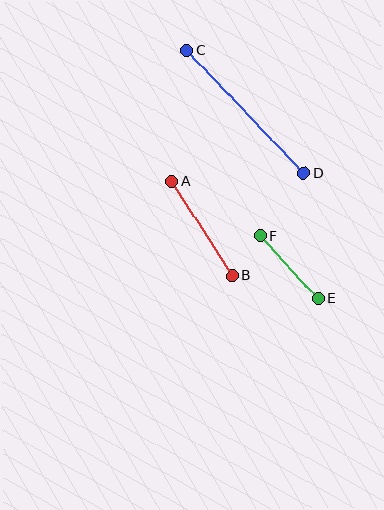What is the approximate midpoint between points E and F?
The midpoint is at approximately (289, 267) pixels.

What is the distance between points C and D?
The distance is approximately 170 pixels.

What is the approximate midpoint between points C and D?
The midpoint is at approximately (245, 112) pixels.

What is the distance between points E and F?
The distance is approximately 85 pixels.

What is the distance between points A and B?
The distance is approximately 112 pixels.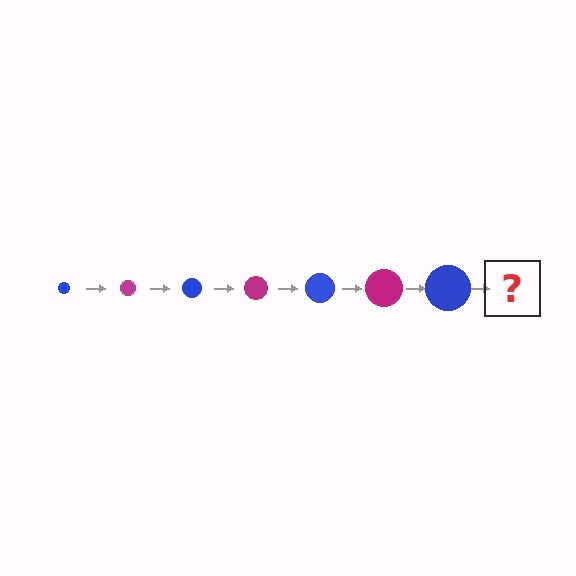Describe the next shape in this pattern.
It should be a magenta circle, larger than the previous one.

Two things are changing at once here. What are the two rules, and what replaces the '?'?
The two rules are that the circle grows larger each step and the color cycles through blue and magenta. The '?' should be a magenta circle, larger than the previous one.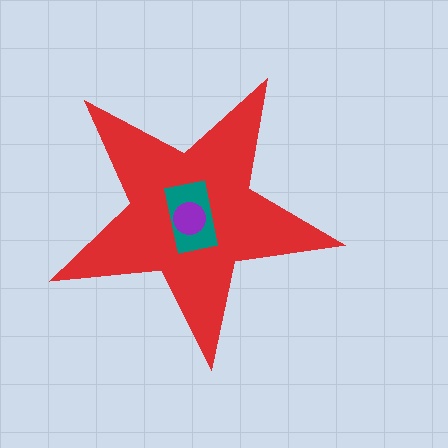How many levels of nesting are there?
3.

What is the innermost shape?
The purple circle.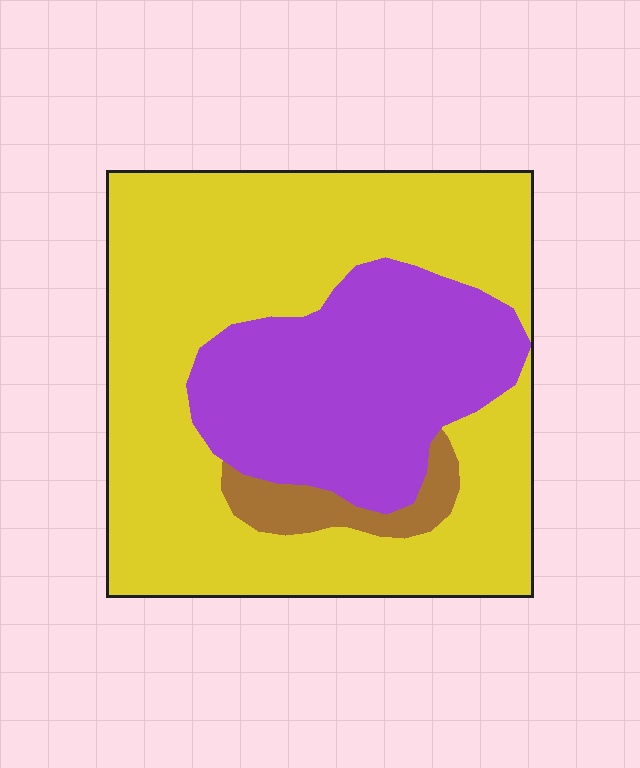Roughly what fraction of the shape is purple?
Purple covers 30% of the shape.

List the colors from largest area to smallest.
From largest to smallest: yellow, purple, brown.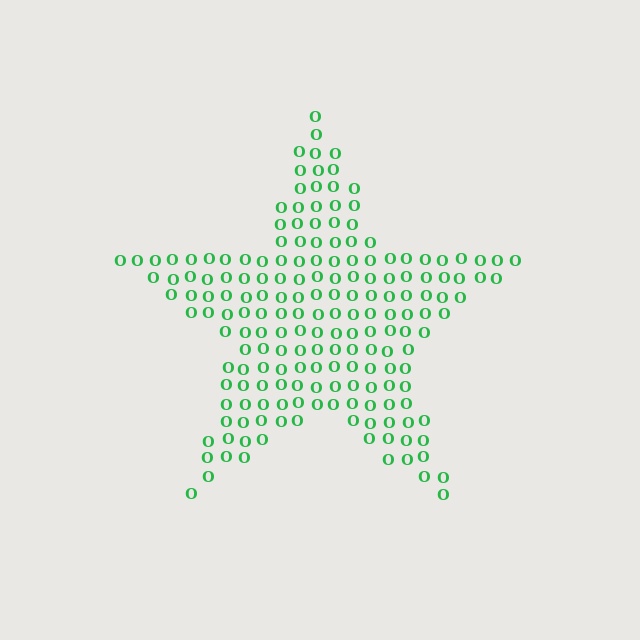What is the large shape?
The large shape is a star.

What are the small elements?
The small elements are letter O's.